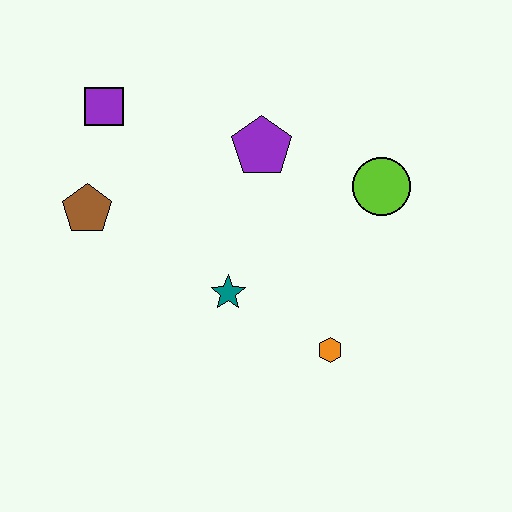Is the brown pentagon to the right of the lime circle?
No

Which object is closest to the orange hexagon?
The teal star is closest to the orange hexagon.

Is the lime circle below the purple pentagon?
Yes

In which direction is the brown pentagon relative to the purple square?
The brown pentagon is below the purple square.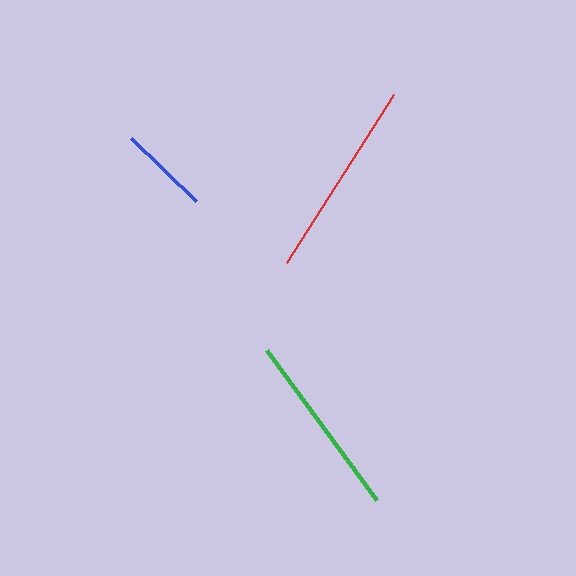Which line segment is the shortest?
The blue line is the shortest at approximately 91 pixels.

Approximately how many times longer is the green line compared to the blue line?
The green line is approximately 2.1 times the length of the blue line.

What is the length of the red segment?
The red segment is approximately 199 pixels long.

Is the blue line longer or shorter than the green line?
The green line is longer than the blue line.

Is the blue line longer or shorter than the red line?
The red line is longer than the blue line.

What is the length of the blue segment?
The blue segment is approximately 91 pixels long.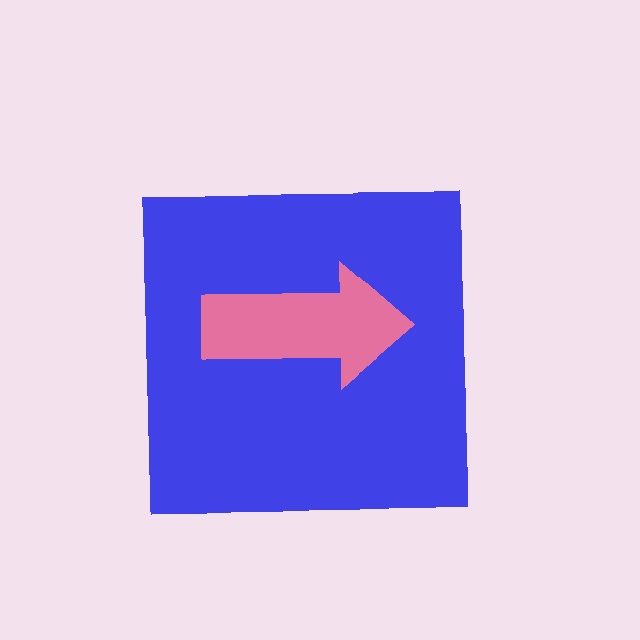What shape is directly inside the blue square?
The pink arrow.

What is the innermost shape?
The pink arrow.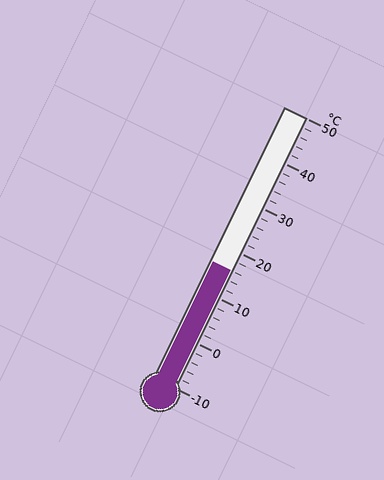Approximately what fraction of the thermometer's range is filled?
The thermometer is filled to approximately 45% of its range.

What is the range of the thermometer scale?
The thermometer scale ranges from -10°C to 50°C.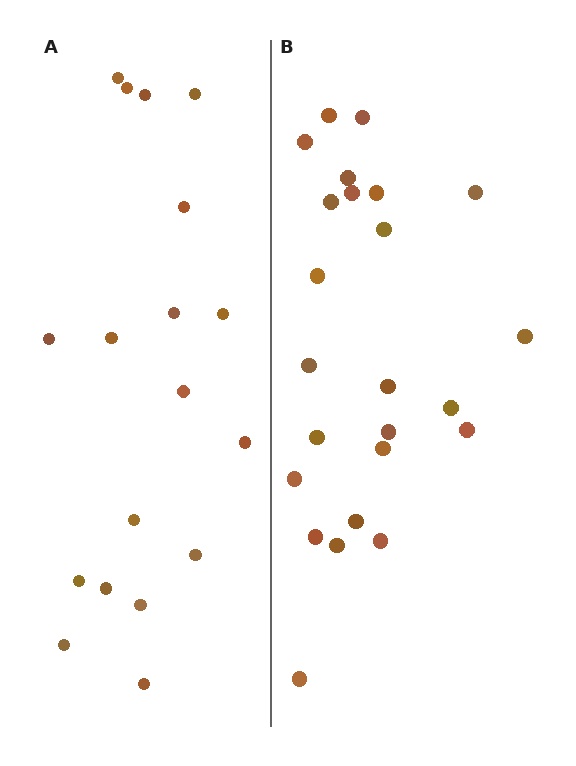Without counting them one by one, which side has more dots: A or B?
Region B (the right region) has more dots.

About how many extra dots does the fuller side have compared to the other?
Region B has about 6 more dots than region A.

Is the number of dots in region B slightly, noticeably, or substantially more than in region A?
Region B has noticeably more, but not dramatically so. The ratio is roughly 1.3 to 1.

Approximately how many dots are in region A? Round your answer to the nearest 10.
About 20 dots. (The exact count is 18, which rounds to 20.)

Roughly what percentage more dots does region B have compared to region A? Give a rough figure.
About 35% more.